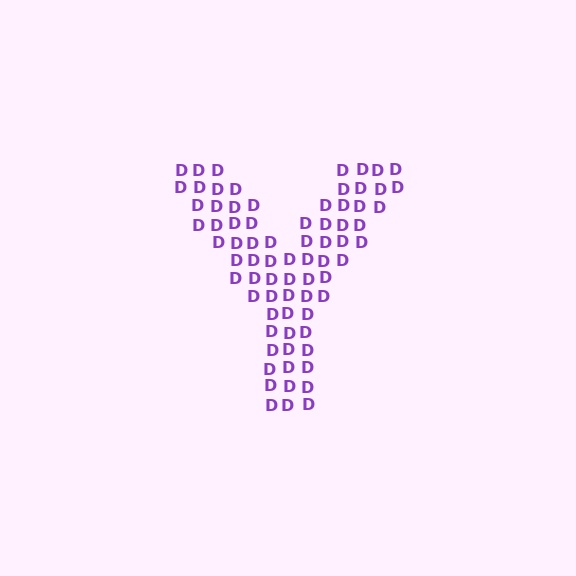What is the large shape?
The large shape is the letter Y.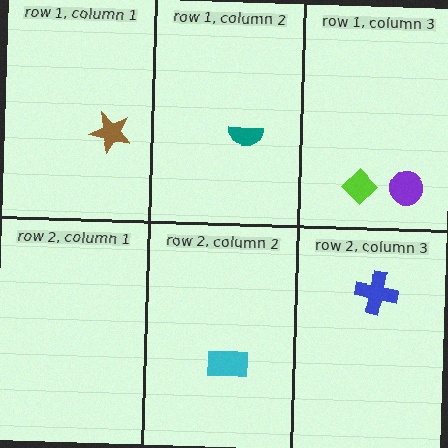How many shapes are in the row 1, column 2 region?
1.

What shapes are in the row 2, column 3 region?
The blue cross.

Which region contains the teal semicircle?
The row 1, column 2 region.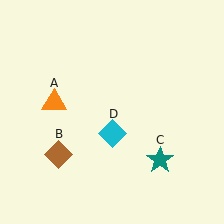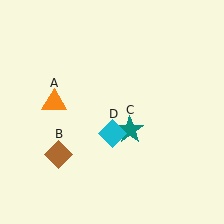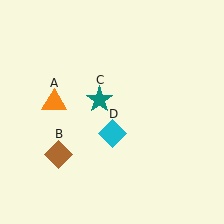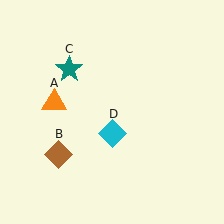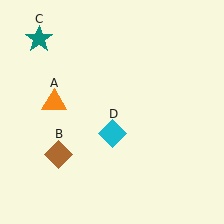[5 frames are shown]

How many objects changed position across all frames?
1 object changed position: teal star (object C).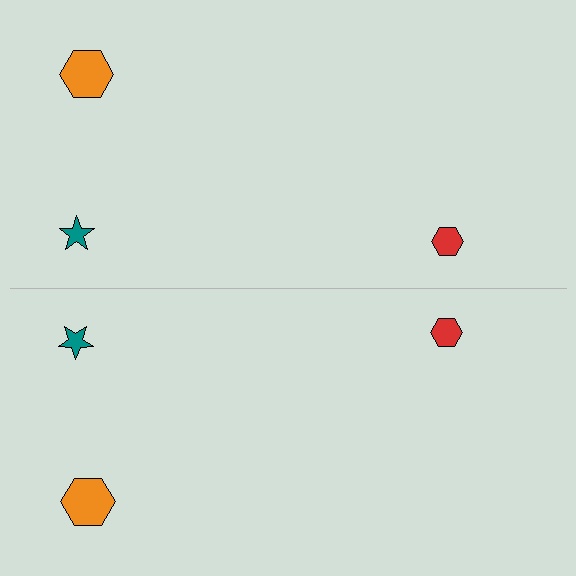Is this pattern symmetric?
Yes, this pattern has bilateral (reflection) symmetry.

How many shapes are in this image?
There are 6 shapes in this image.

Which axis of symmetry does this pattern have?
The pattern has a horizontal axis of symmetry running through the center of the image.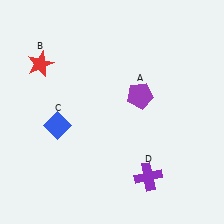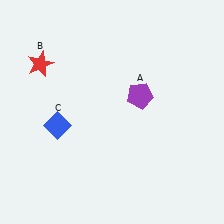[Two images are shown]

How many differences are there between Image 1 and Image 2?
There is 1 difference between the two images.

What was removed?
The purple cross (D) was removed in Image 2.